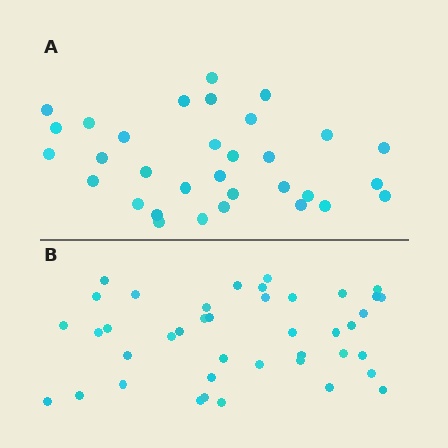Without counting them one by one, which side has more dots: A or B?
Region B (the bottom region) has more dots.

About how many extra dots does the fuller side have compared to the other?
Region B has roughly 8 or so more dots than region A.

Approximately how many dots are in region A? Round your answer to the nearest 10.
About 30 dots. (The exact count is 32, which rounds to 30.)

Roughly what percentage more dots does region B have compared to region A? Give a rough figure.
About 30% more.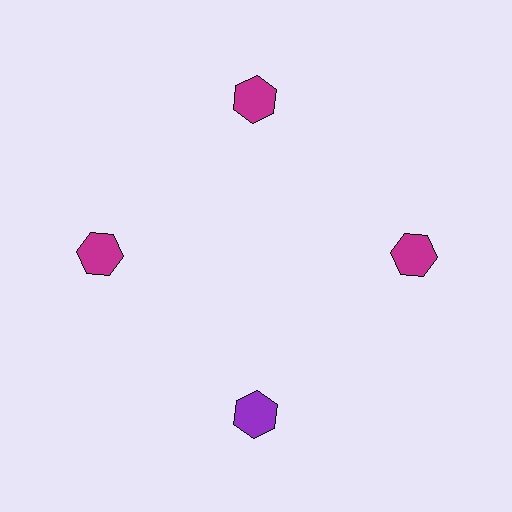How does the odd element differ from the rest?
It has a different color: purple instead of magenta.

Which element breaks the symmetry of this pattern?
The purple hexagon at roughly the 6 o'clock position breaks the symmetry. All other shapes are magenta hexagons.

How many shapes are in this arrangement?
There are 4 shapes arranged in a ring pattern.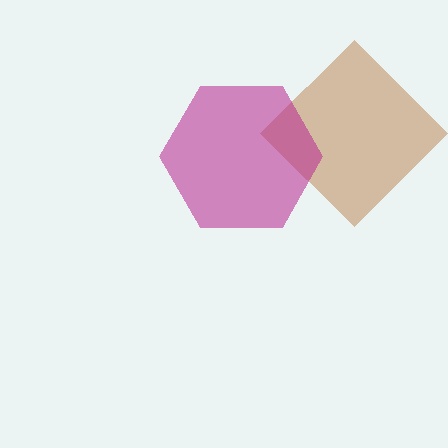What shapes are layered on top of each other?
The layered shapes are: a brown diamond, a magenta hexagon.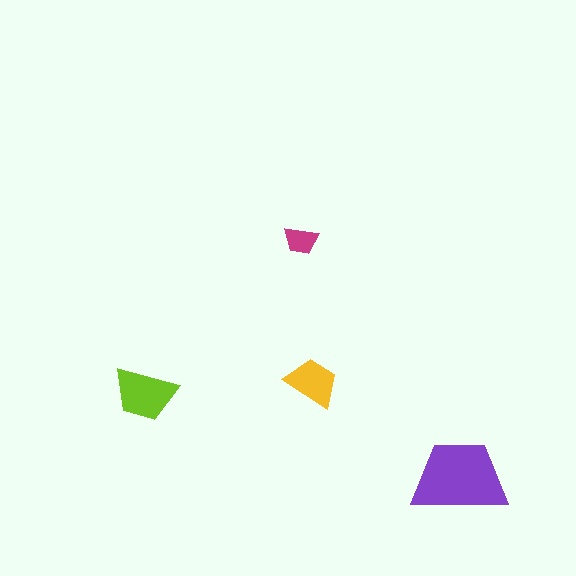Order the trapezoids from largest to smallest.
the purple one, the lime one, the yellow one, the magenta one.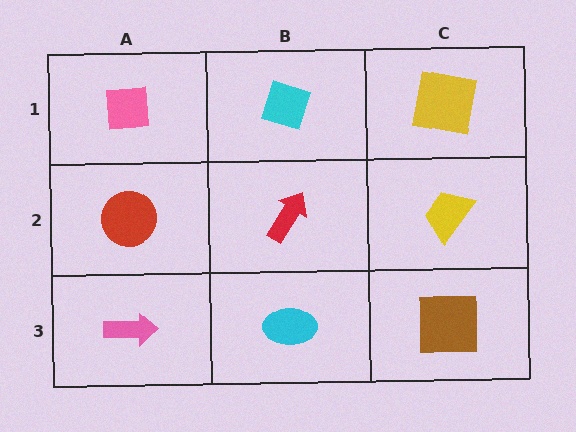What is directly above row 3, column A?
A red circle.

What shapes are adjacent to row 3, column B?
A red arrow (row 2, column B), a pink arrow (row 3, column A), a brown square (row 3, column C).